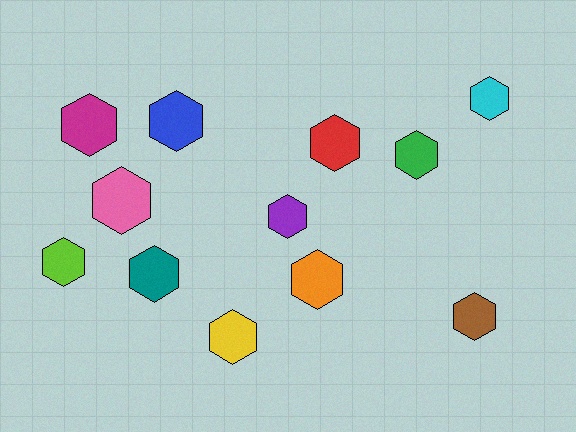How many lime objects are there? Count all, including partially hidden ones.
There is 1 lime object.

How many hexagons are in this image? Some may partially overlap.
There are 12 hexagons.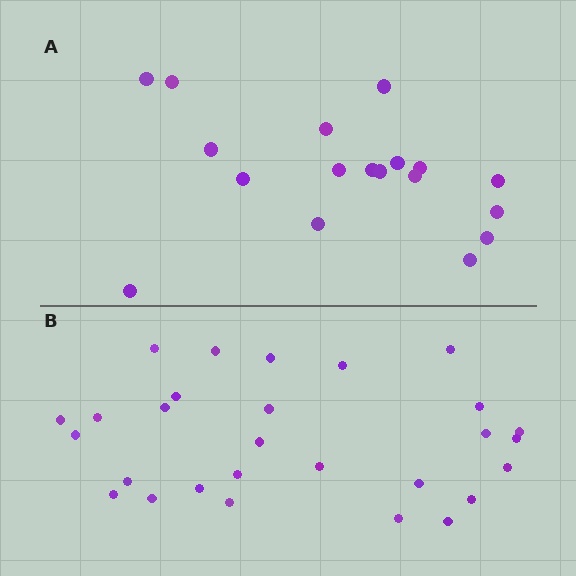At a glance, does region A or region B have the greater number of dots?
Region B (the bottom region) has more dots.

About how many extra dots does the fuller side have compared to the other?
Region B has roughly 10 or so more dots than region A.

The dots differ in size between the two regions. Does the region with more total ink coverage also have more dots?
No. Region A has more total ink coverage because its dots are larger, but region B actually contains more individual dots. Total area can be misleading — the number of items is what matters here.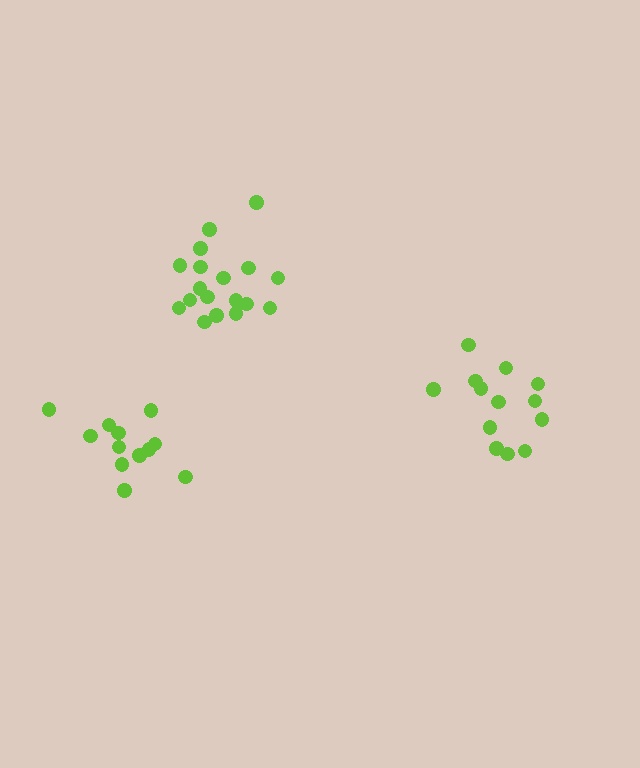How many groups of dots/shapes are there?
There are 3 groups.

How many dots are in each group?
Group 1: 18 dots, Group 2: 12 dots, Group 3: 13 dots (43 total).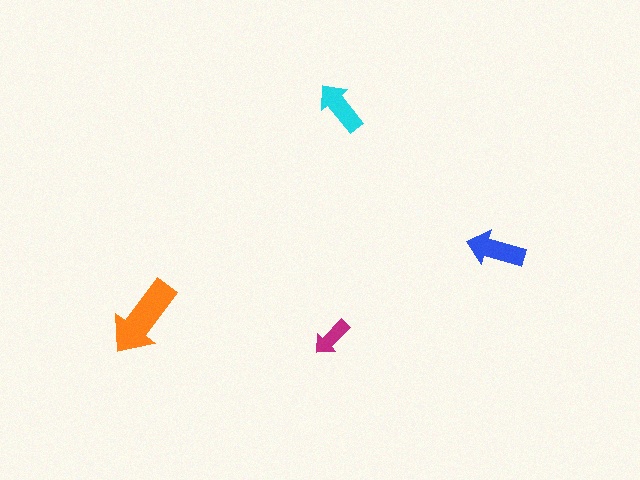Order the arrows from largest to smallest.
the orange one, the blue one, the cyan one, the magenta one.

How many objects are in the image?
There are 4 objects in the image.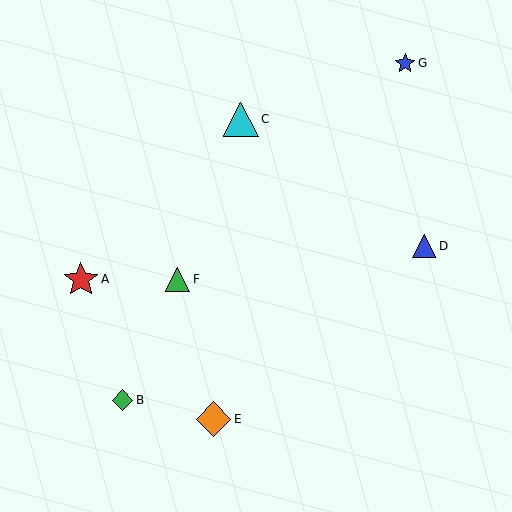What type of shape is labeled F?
Shape F is a green triangle.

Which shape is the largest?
The orange diamond (labeled E) is the largest.